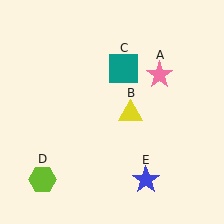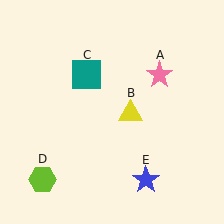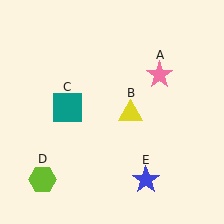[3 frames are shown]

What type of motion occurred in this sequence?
The teal square (object C) rotated counterclockwise around the center of the scene.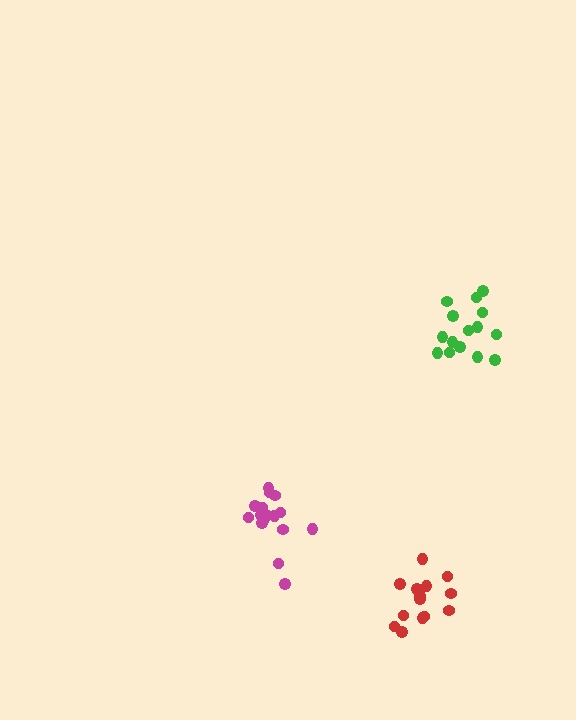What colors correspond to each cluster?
The clusters are colored: red, magenta, green.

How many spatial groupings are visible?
There are 3 spatial groupings.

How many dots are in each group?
Group 1: 14 dots, Group 2: 16 dots, Group 3: 15 dots (45 total).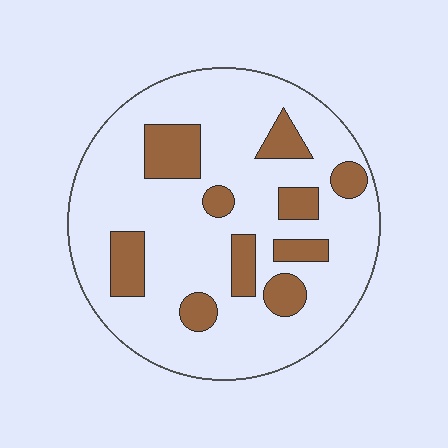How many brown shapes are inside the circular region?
10.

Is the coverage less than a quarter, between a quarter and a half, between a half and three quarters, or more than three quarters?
Less than a quarter.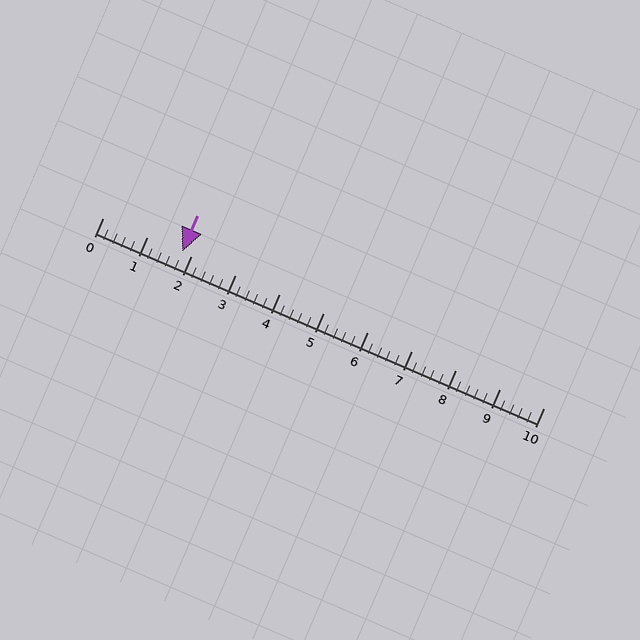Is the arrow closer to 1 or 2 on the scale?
The arrow is closer to 2.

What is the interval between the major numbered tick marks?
The major tick marks are spaced 1 units apart.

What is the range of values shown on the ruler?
The ruler shows values from 0 to 10.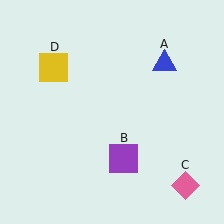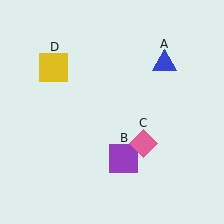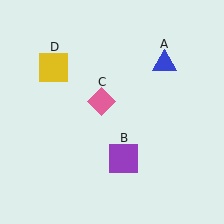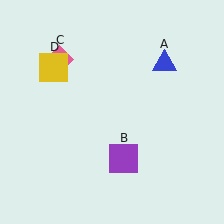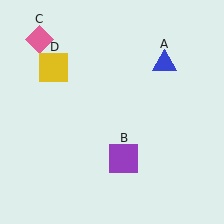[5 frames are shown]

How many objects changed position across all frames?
1 object changed position: pink diamond (object C).